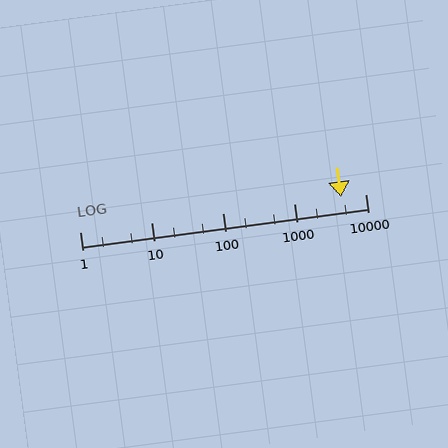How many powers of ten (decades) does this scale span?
The scale spans 4 decades, from 1 to 10000.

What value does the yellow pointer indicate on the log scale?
The pointer indicates approximately 4600.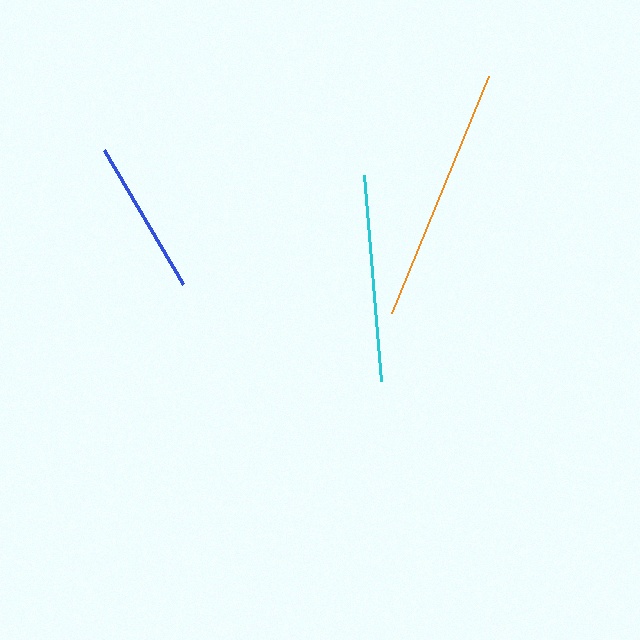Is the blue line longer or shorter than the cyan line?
The cyan line is longer than the blue line.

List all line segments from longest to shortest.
From longest to shortest: orange, cyan, blue.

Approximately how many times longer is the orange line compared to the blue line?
The orange line is approximately 1.6 times the length of the blue line.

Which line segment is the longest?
The orange line is the longest at approximately 255 pixels.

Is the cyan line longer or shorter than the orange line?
The orange line is longer than the cyan line.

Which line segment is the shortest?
The blue line is the shortest at approximately 155 pixels.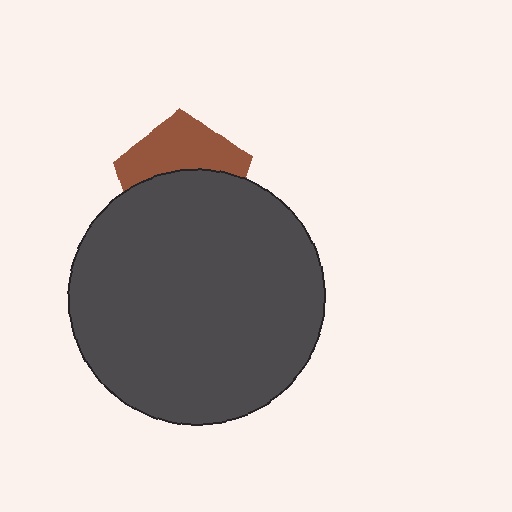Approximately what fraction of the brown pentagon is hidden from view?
Roughly 57% of the brown pentagon is hidden behind the dark gray circle.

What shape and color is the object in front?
The object in front is a dark gray circle.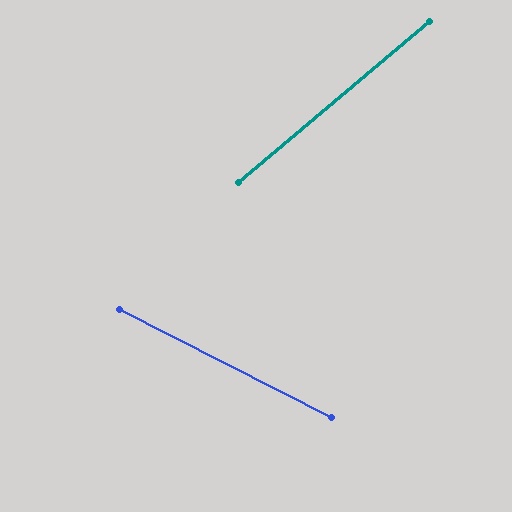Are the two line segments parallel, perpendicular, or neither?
Neither parallel nor perpendicular — they differ by about 67°.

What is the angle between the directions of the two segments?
Approximately 67 degrees.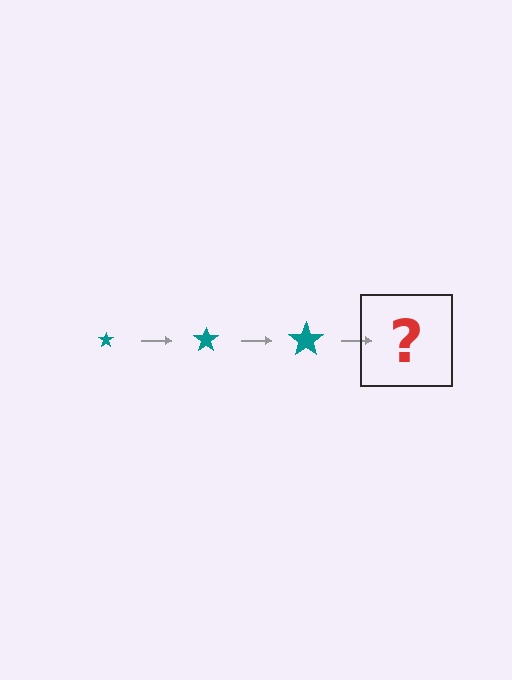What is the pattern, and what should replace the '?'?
The pattern is that the star gets progressively larger each step. The '?' should be a teal star, larger than the previous one.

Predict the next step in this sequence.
The next step is a teal star, larger than the previous one.